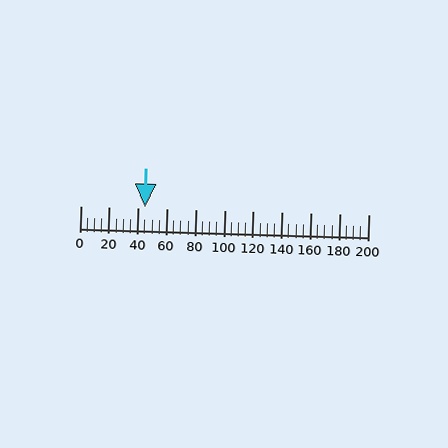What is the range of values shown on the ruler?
The ruler shows values from 0 to 200.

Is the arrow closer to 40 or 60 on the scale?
The arrow is closer to 40.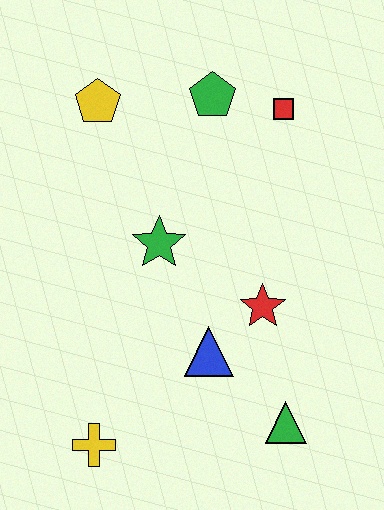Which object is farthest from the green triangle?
The yellow pentagon is farthest from the green triangle.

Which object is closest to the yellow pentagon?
The green pentagon is closest to the yellow pentagon.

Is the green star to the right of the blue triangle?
No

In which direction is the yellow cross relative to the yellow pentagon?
The yellow cross is below the yellow pentagon.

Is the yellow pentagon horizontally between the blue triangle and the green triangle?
No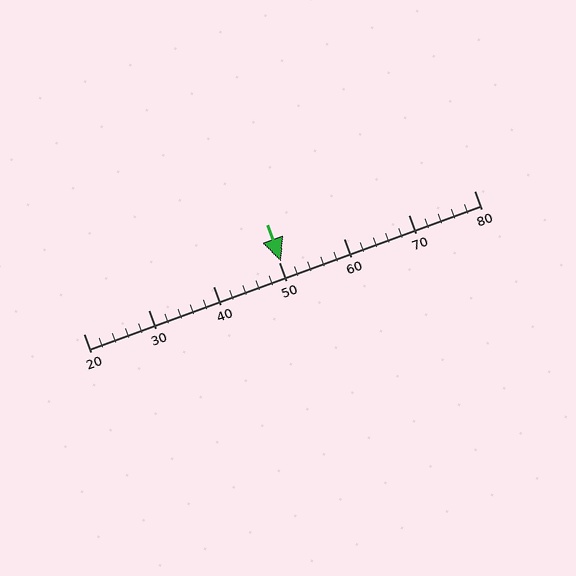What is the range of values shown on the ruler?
The ruler shows values from 20 to 80.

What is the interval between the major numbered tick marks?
The major tick marks are spaced 10 units apart.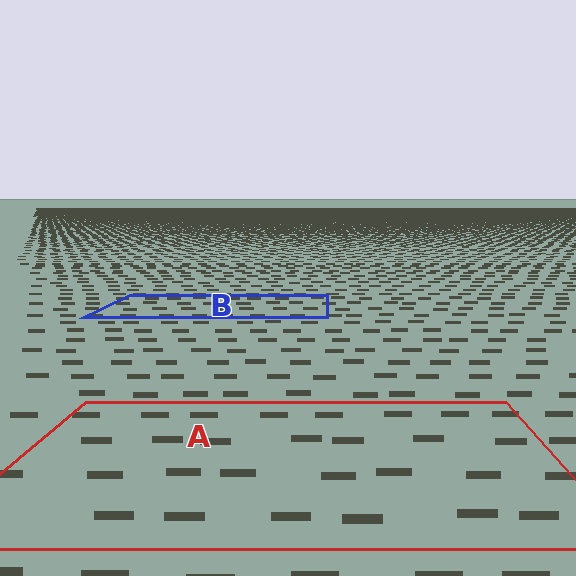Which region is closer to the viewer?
Region A is closer. The texture elements there are larger and more spread out.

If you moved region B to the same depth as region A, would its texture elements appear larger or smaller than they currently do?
They would appear larger. At a closer depth, the same texture elements are projected at a bigger on-screen size.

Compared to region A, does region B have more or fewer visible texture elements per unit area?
Region B has more texture elements per unit area — they are packed more densely because it is farther away.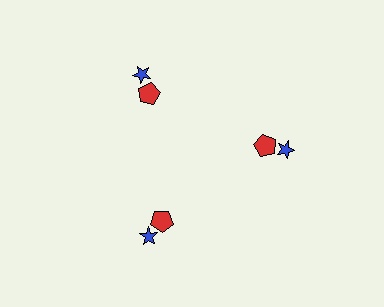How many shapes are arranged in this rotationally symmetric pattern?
There are 6 shapes, arranged in 3 groups of 2.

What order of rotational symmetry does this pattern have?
This pattern has 3-fold rotational symmetry.